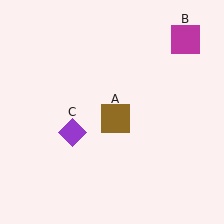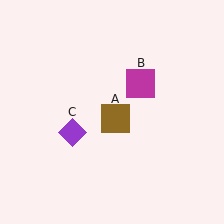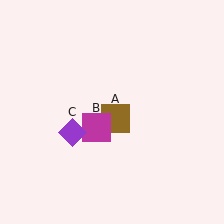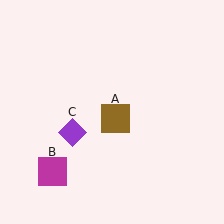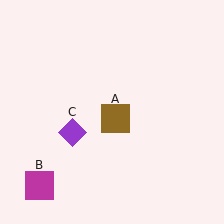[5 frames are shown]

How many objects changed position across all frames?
1 object changed position: magenta square (object B).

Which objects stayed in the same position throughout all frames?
Brown square (object A) and purple diamond (object C) remained stationary.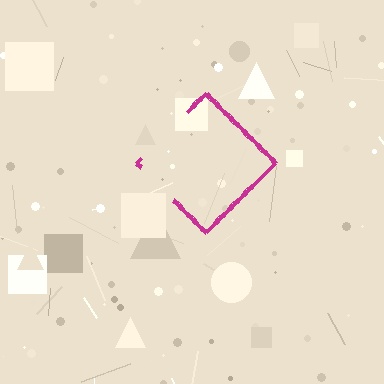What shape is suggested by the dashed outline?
The dashed outline suggests a diamond.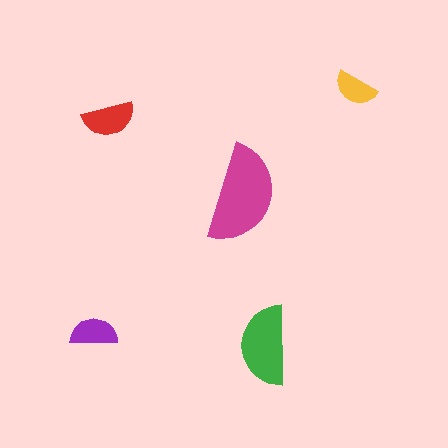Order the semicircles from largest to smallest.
the magenta one, the green one, the red one, the purple one, the yellow one.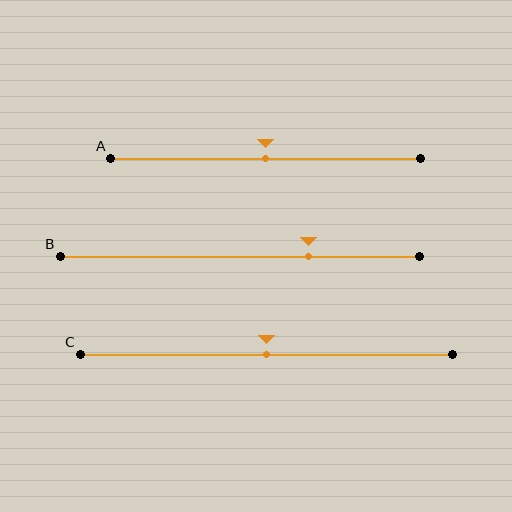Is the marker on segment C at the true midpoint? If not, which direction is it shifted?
Yes, the marker on segment C is at the true midpoint.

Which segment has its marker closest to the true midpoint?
Segment A has its marker closest to the true midpoint.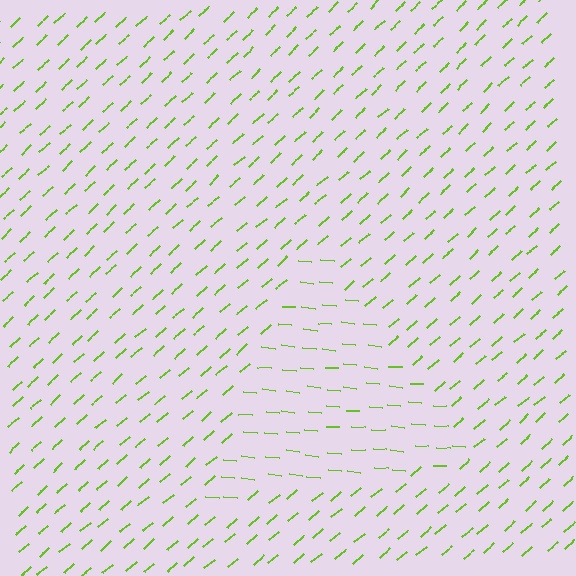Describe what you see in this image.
The image is filled with small lime line segments. A triangle region in the image has lines oriented differently from the surrounding lines, creating a visible texture boundary.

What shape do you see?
I see a triangle.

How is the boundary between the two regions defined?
The boundary is defined purely by a change in line orientation (approximately 45 degrees difference). All lines are the same color and thickness.